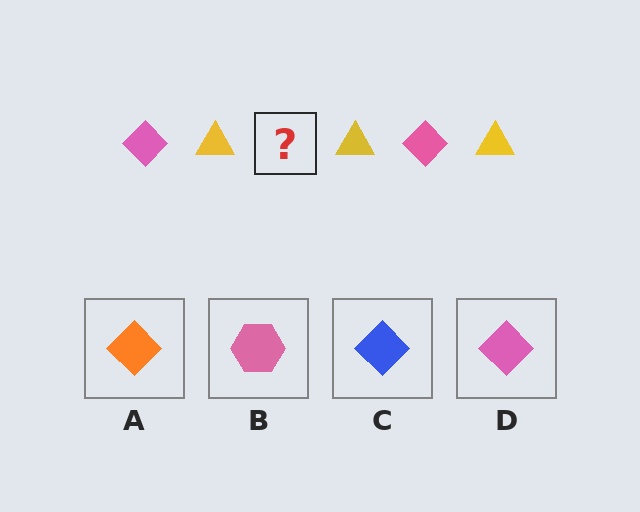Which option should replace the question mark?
Option D.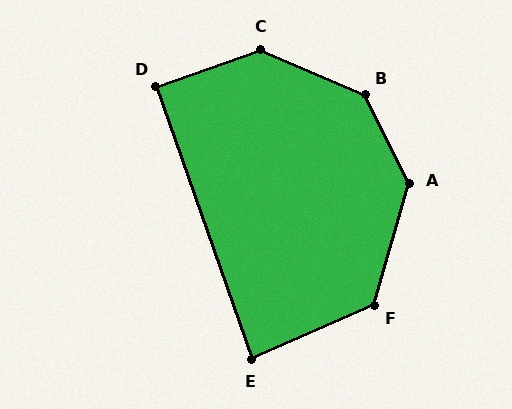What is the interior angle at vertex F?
Approximately 130 degrees (obtuse).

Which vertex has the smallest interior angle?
E, at approximately 85 degrees.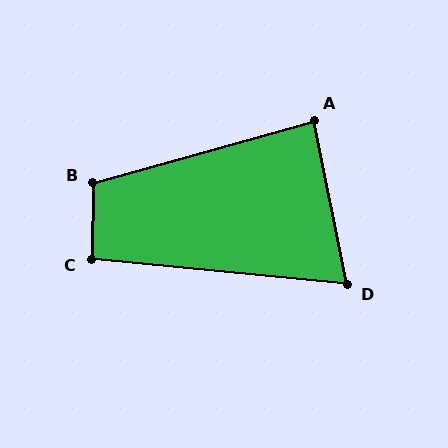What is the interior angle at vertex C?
Approximately 94 degrees (approximately right).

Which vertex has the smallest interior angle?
D, at approximately 73 degrees.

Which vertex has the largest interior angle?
B, at approximately 107 degrees.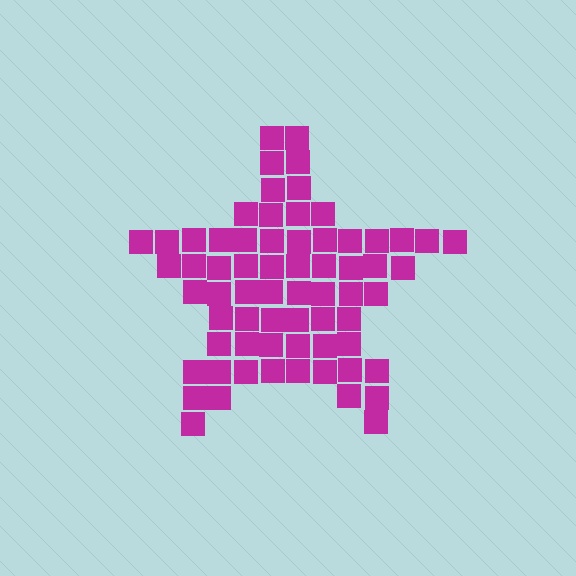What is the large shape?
The large shape is a star.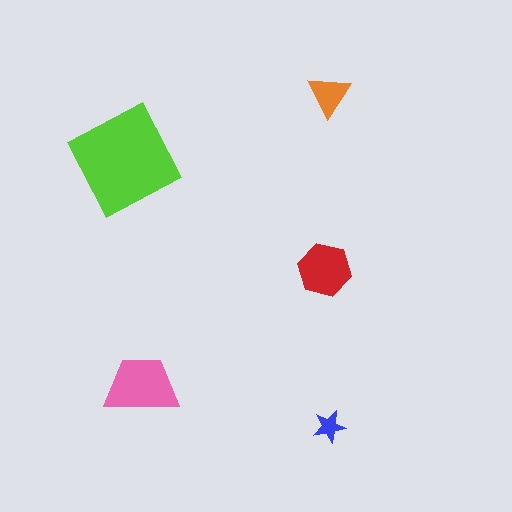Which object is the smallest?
The blue star.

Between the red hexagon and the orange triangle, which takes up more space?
The red hexagon.